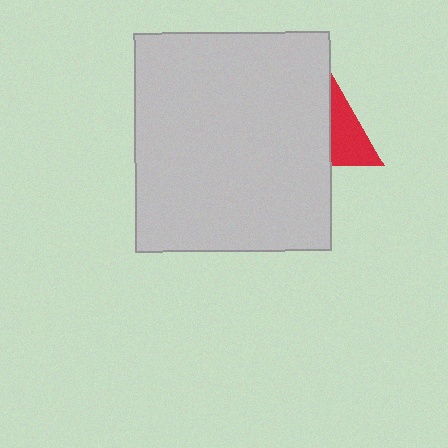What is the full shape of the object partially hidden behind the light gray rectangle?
The partially hidden object is a red triangle.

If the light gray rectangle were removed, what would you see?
You would see the complete red triangle.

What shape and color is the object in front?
The object in front is a light gray rectangle.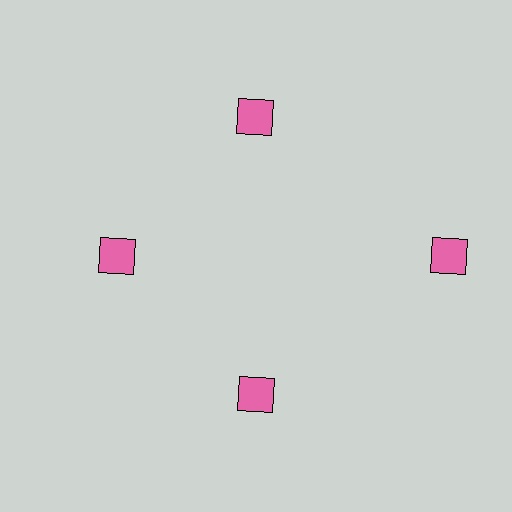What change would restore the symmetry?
The symmetry would be restored by moving it inward, back onto the ring so that all 4 diamonds sit at equal angles and equal distance from the center.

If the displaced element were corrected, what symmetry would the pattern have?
It would have 4-fold rotational symmetry — the pattern would map onto itself every 90 degrees.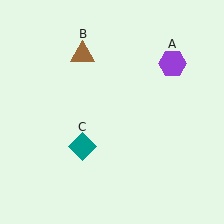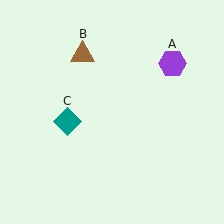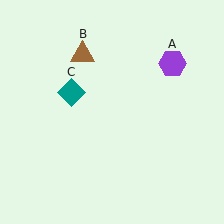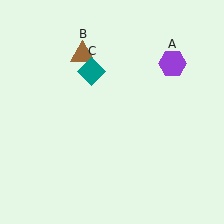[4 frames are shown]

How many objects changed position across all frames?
1 object changed position: teal diamond (object C).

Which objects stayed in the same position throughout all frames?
Purple hexagon (object A) and brown triangle (object B) remained stationary.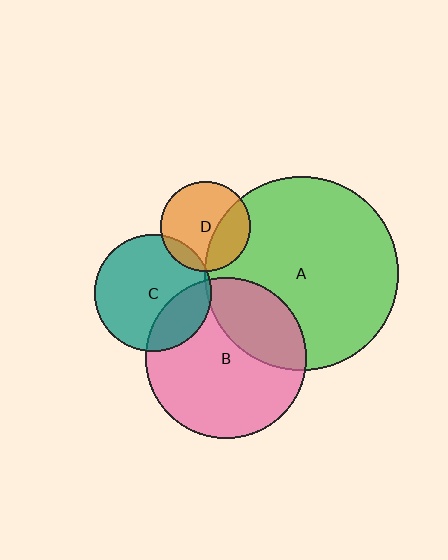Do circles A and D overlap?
Yes.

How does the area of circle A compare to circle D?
Approximately 4.6 times.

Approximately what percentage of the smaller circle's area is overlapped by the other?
Approximately 30%.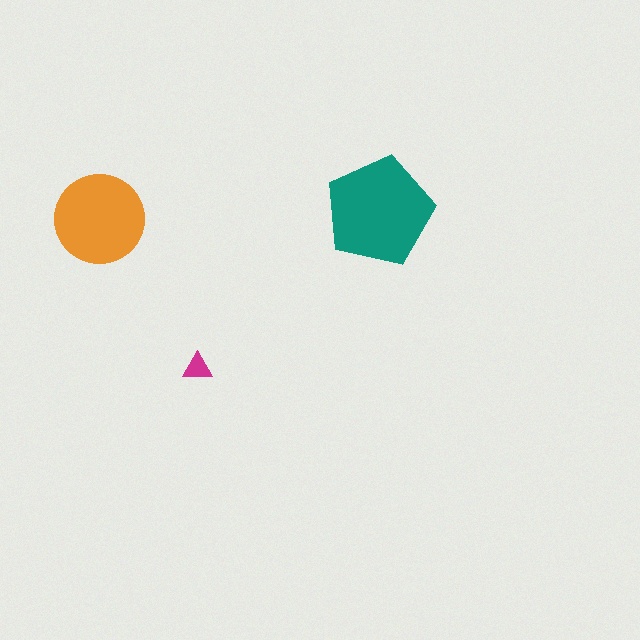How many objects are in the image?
There are 3 objects in the image.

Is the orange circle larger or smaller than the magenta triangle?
Larger.